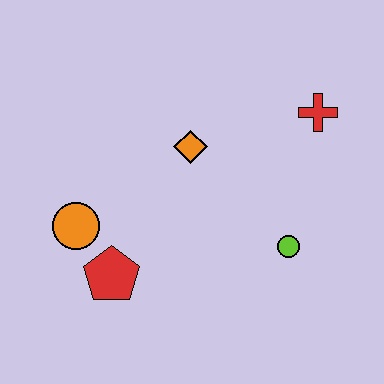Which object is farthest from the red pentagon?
The red cross is farthest from the red pentagon.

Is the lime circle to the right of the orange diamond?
Yes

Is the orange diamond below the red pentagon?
No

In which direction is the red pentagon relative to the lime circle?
The red pentagon is to the left of the lime circle.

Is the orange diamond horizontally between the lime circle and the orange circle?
Yes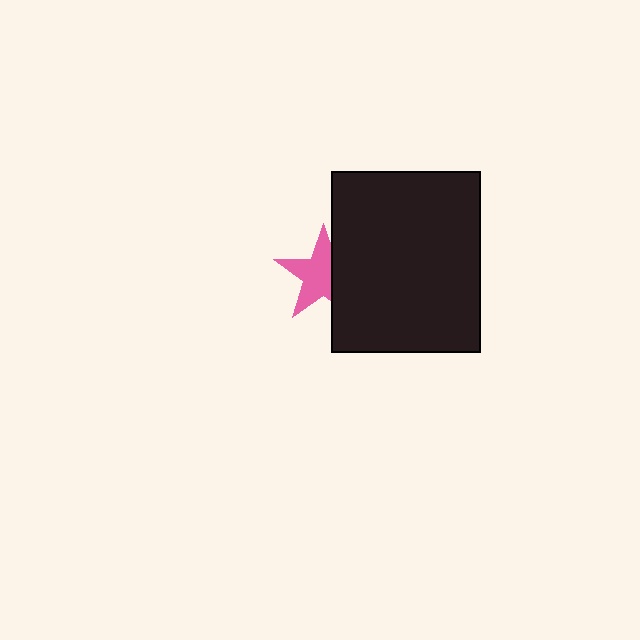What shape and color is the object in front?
The object in front is a black rectangle.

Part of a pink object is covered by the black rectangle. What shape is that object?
It is a star.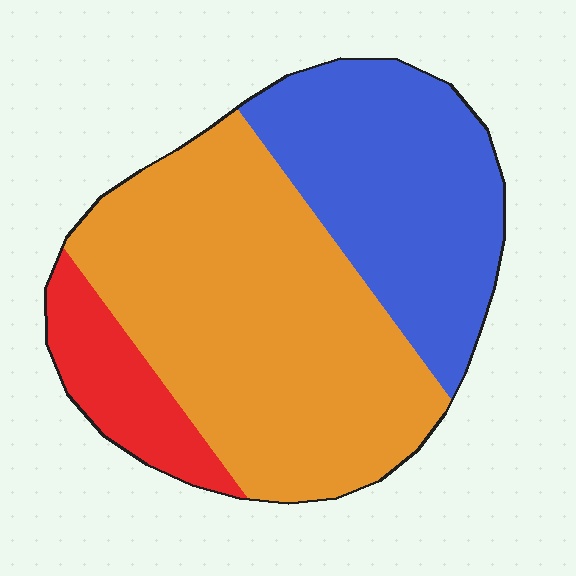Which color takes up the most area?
Orange, at roughly 55%.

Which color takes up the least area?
Red, at roughly 10%.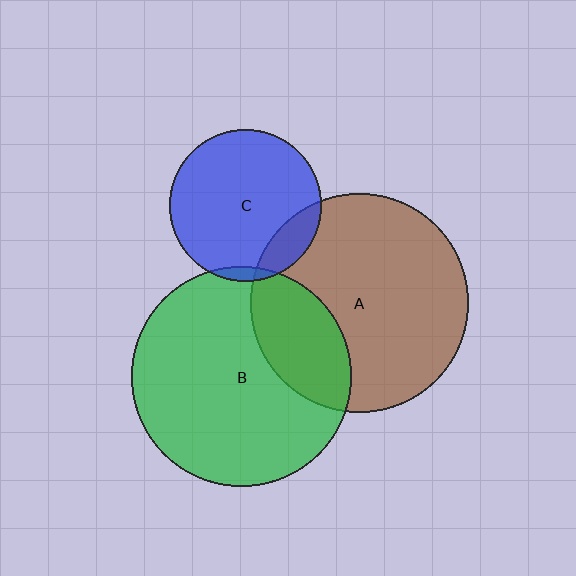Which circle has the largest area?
Circle B (green).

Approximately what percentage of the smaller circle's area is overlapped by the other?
Approximately 15%.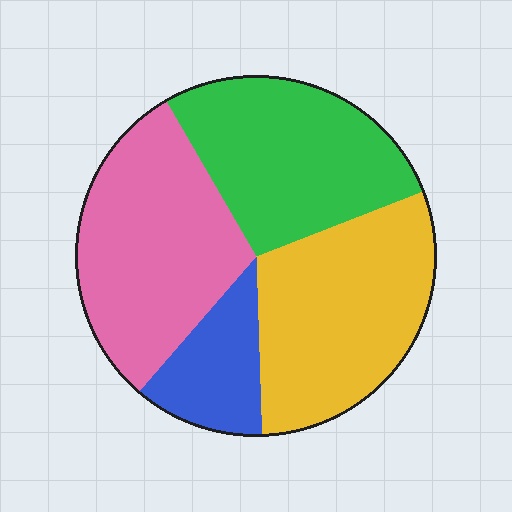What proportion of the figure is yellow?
Yellow covers 30% of the figure.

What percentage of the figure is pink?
Pink covers 30% of the figure.